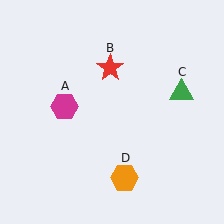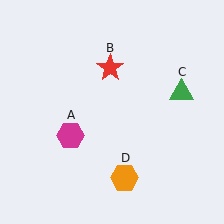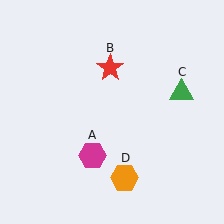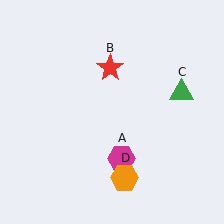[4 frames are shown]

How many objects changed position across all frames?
1 object changed position: magenta hexagon (object A).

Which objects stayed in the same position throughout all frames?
Red star (object B) and green triangle (object C) and orange hexagon (object D) remained stationary.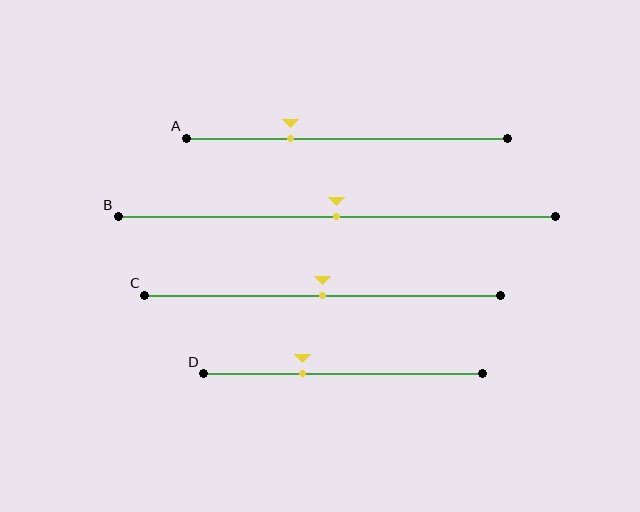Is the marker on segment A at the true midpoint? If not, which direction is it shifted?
No, the marker on segment A is shifted to the left by about 18% of the segment length.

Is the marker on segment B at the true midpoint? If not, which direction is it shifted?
Yes, the marker on segment B is at the true midpoint.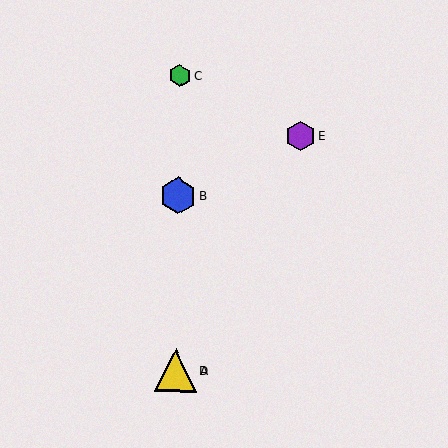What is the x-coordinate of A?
Object A is at x≈176.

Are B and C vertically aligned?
Yes, both are at x≈178.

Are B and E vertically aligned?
No, B is at x≈178 and E is at x≈301.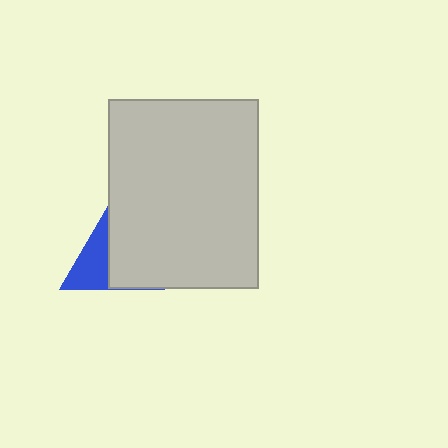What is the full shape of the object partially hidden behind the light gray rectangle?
The partially hidden object is a blue triangle.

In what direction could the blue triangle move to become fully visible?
The blue triangle could move left. That would shift it out from behind the light gray rectangle entirely.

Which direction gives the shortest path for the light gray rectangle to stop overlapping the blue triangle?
Moving right gives the shortest separation.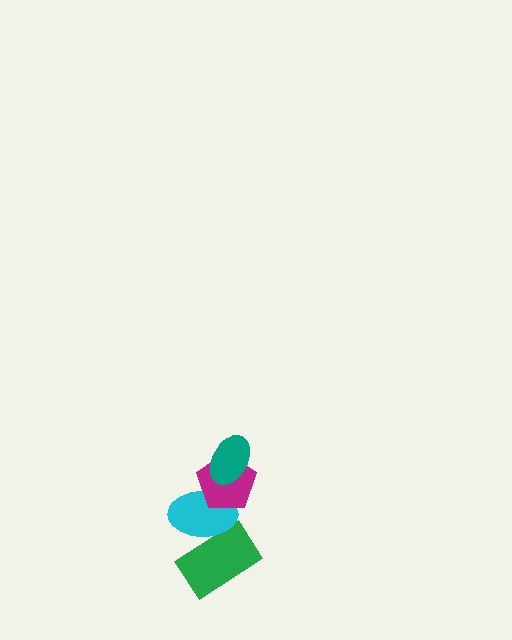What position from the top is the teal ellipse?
The teal ellipse is 1st from the top.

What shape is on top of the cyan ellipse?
The magenta pentagon is on top of the cyan ellipse.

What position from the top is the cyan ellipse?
The cyan ellipse is 3rd from the top.